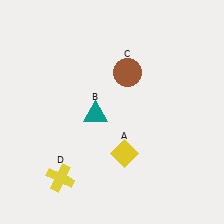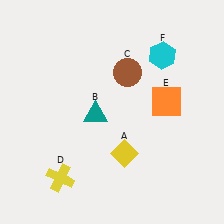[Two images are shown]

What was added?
An orange square (E), a cyan hexagon (F) were added in Image 2.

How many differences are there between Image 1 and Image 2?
There are 2 differences between the two images.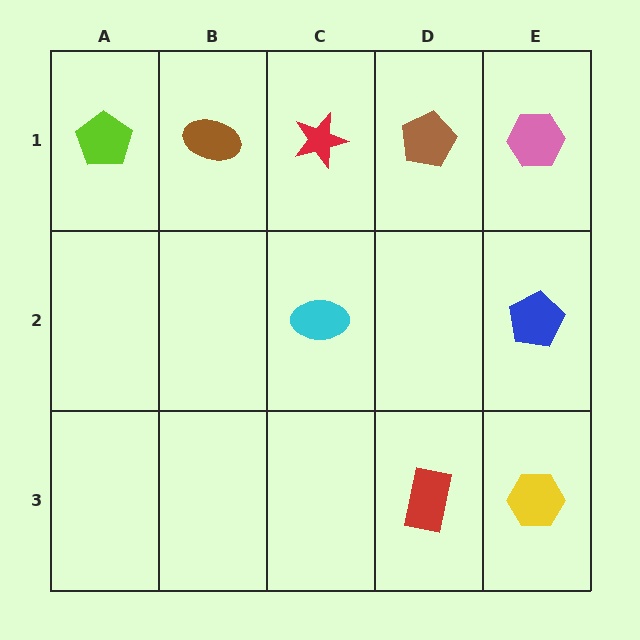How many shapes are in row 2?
2 shapes.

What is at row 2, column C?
A cyan ellipse.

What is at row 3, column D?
A red rectangle.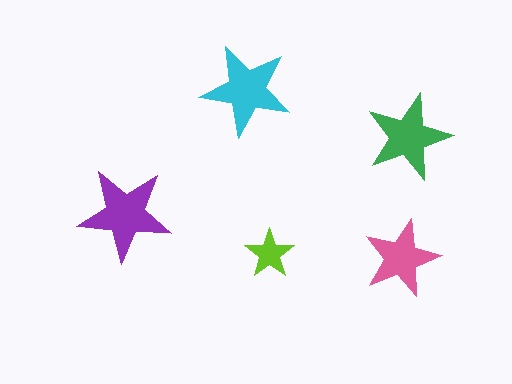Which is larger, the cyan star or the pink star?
The cyan one.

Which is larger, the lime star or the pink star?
The pink one.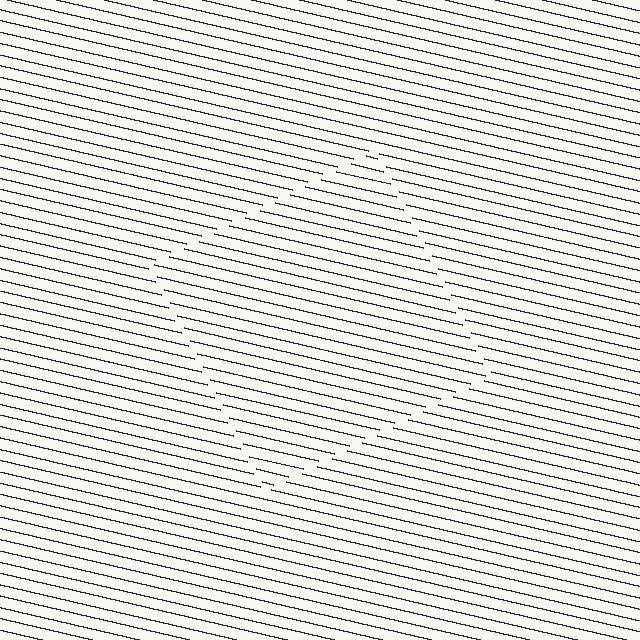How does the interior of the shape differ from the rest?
The interior of the shape contains the same grating, shifted by half a period — the contour is defined by the phase discontinuity where line-ends from the inner and outer gratings abut.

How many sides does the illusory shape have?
4 sides — the line-ends trace a square.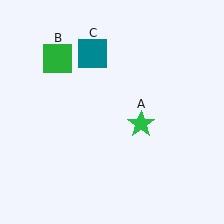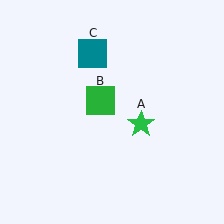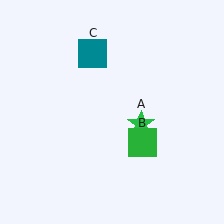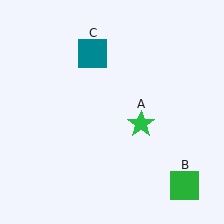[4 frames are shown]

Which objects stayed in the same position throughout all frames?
Green star (object A) and teal square (object C) remained stationary.